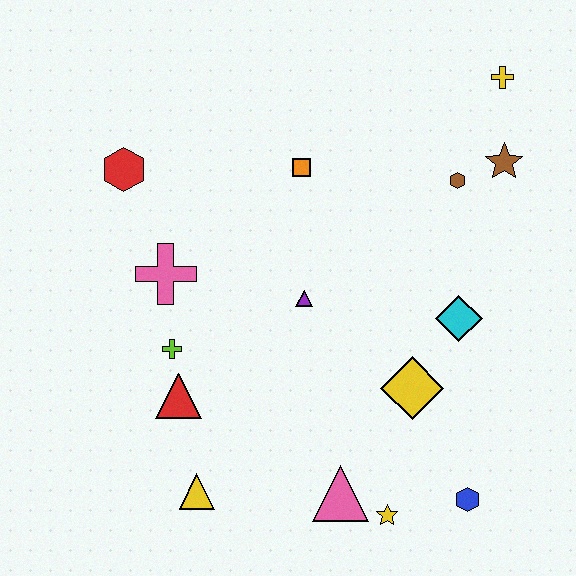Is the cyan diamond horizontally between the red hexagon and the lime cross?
No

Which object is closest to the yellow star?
The pink triangle is closest to the yellow star.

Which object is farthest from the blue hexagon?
The red hexagon is farthest from the blue hexagon.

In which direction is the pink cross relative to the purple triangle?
The pink cross is to the left of the purple triangle.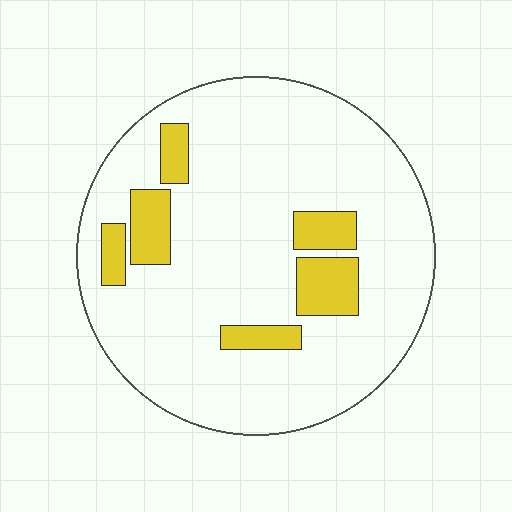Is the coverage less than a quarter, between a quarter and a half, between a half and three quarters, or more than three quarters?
Less than a quarter.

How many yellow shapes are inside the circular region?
6.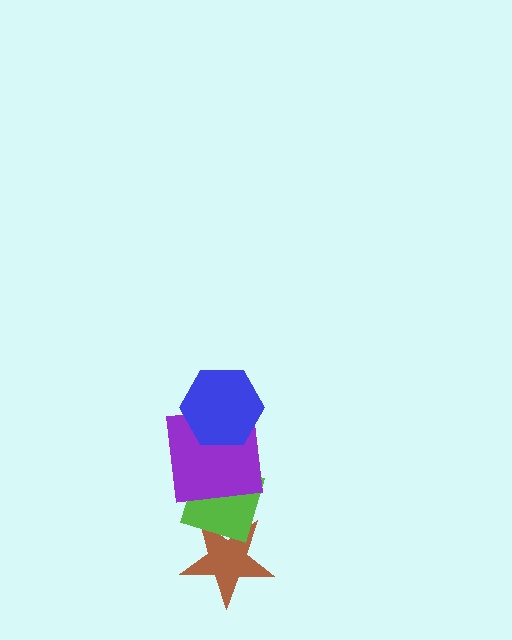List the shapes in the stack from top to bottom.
From top to bottom: the blue hexagon, the purple square, the lime diamond, the brown star.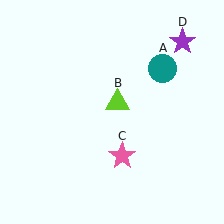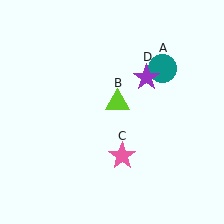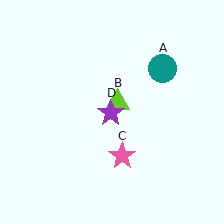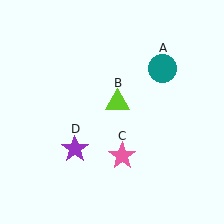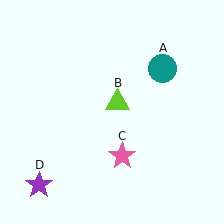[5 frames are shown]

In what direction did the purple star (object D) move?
The purple star (object D) moved down and to the left.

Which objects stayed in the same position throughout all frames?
Teal circle (object A) and lime triangle (object B) and pink star (object C) remained stationary.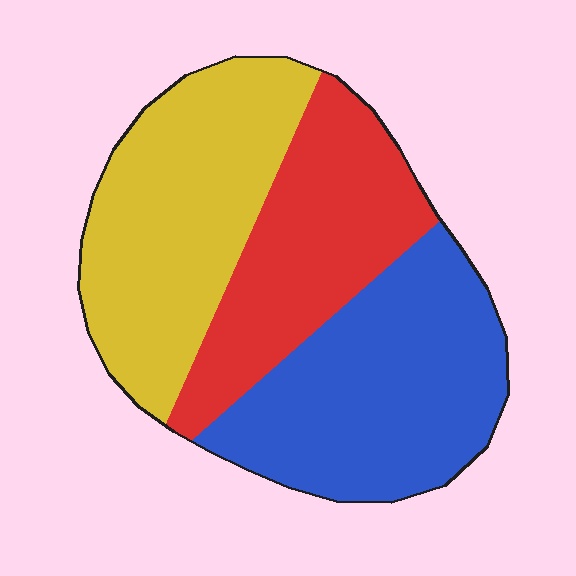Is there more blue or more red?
Blue.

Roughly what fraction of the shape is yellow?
Yellow covers 35% of the shape.